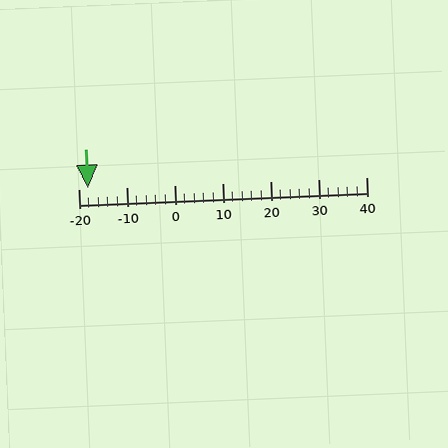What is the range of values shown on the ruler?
The ruler shows values from -20 to 40.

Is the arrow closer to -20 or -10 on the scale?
The arrow is closer to -20.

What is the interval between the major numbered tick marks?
The major tick marks are spaced 10 units apart.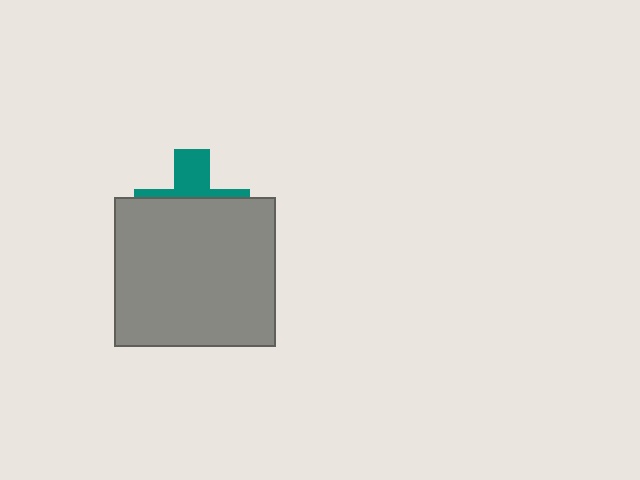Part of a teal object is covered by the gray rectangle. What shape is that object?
It is a cross.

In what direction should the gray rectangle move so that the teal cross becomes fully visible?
The gray rectangle should move down. That is the shortest direction to clear the overlap and leave the teal cross fully visible.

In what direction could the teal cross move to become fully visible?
The teal cross could move up. That would shift it out from behind the gray rectangle entirely.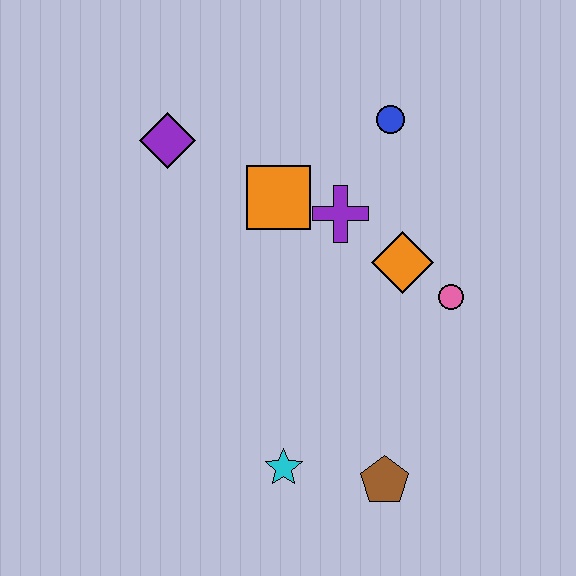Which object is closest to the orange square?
The purple cross is closest to the orange square.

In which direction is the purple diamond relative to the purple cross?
The purple diamond is to the left of the purple cross.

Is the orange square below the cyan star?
No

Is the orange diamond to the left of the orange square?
No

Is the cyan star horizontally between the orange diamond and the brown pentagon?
No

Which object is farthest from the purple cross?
The brown pentagon is farthest from the purple cross.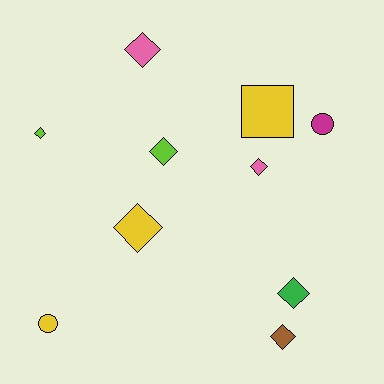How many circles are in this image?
There are 2 circles.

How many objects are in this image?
There are 10 objects.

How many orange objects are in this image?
There are no orange objects.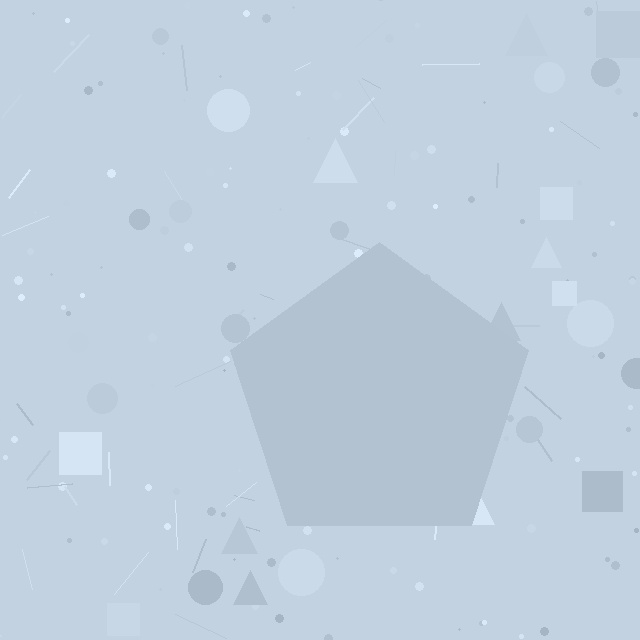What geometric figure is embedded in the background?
A pentagon is embedded in the background.